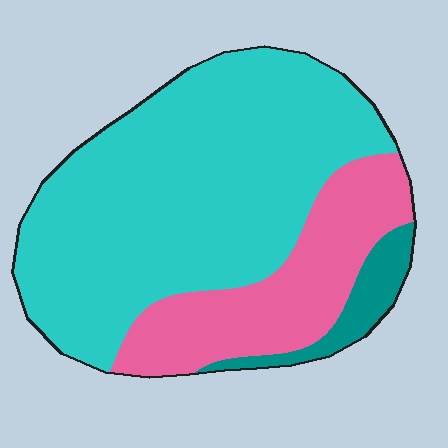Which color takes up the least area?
Teal, at roughly 5%.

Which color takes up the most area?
Cyan, at roughly 65%.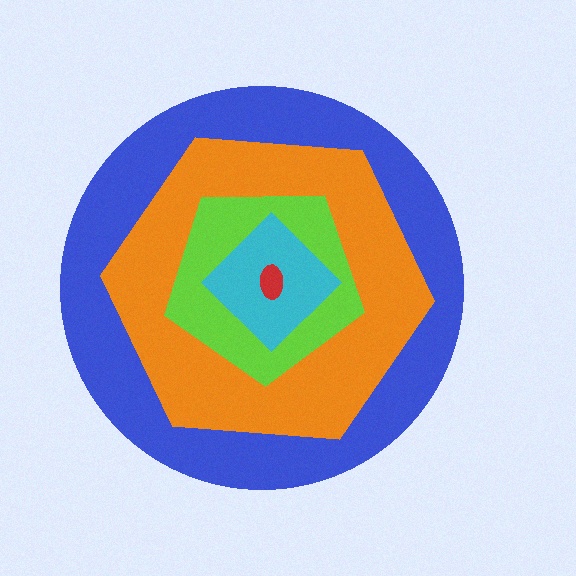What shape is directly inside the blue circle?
The orange hexagon.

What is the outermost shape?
The blue circle.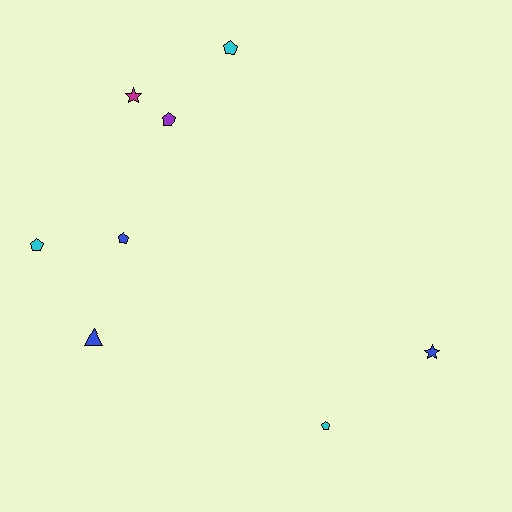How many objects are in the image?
There are 8 objects.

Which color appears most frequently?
Blue, with 3 objects.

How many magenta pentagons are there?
There are no magenta pentagons.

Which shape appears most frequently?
Pentagon, with 5 objects.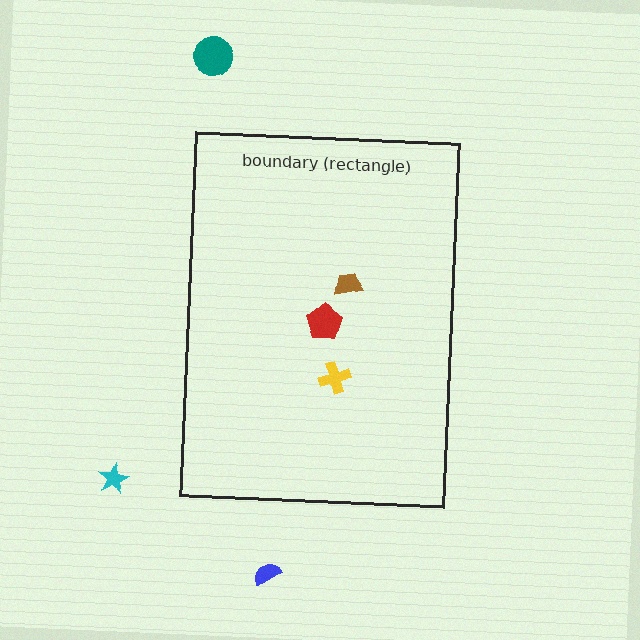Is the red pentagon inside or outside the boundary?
Inside.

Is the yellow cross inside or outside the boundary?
Inside.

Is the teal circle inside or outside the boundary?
Outside.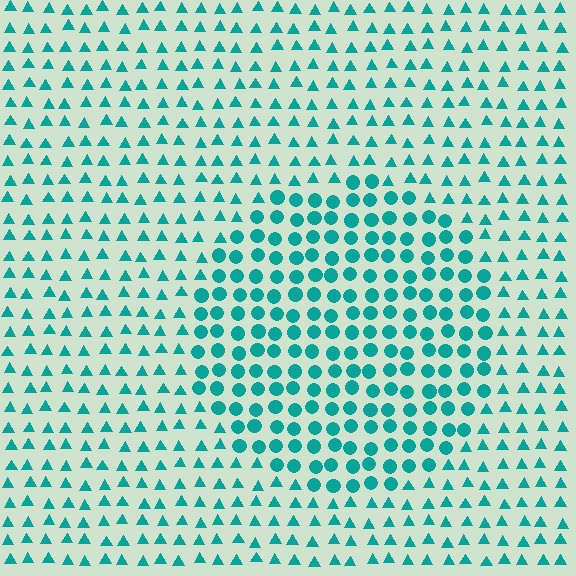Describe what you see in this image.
The image is filled with small teal elements arranged in a uniform grid. A circle-shaped region contains circles, while the surrounding area contains triangles. The boundary is defined purely by the change in element shape.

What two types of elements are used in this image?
The image uses circles inside the circle region and triangles outside it.